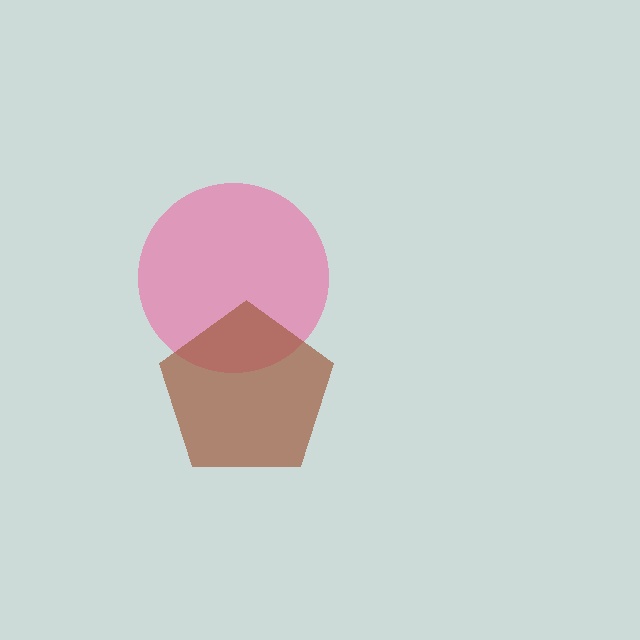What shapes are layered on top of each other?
The layered shapes are: a pink circle, a brown pentagon.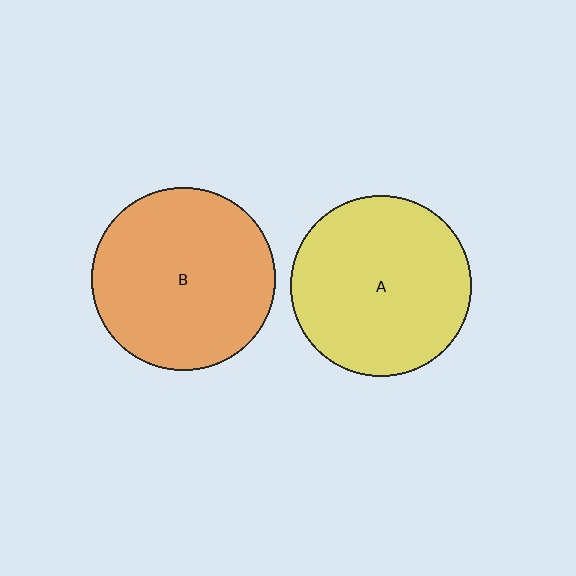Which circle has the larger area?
Circle B (orange).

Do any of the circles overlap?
No, none of the circles overlap.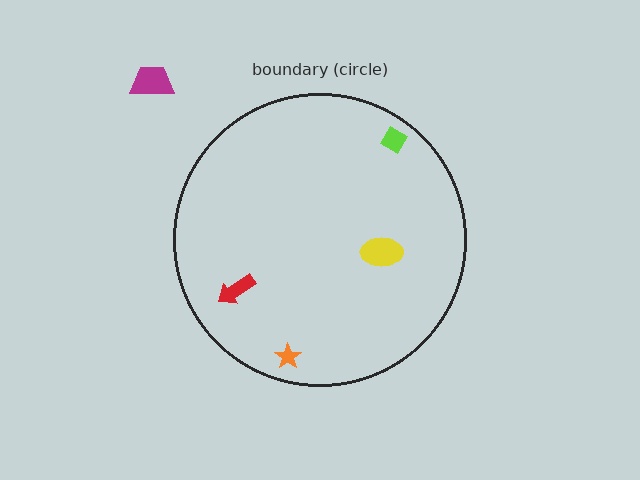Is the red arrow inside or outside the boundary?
Inside.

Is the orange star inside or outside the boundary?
Inside.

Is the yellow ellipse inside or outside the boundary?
Inside.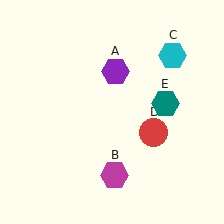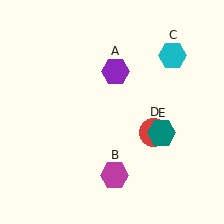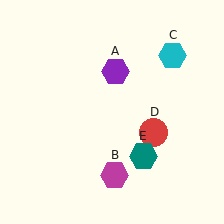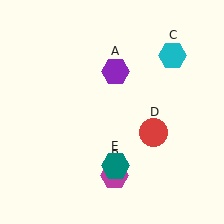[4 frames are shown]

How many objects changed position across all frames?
1 object changed position: teal hexagon (object E).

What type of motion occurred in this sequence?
The teal hexagon (object E) rotated clockwise around the center of the scene.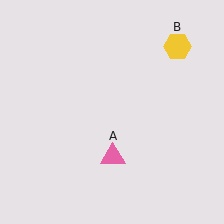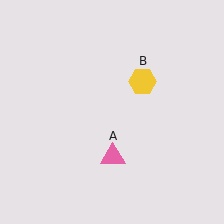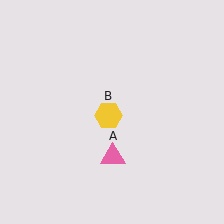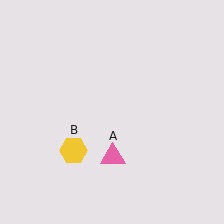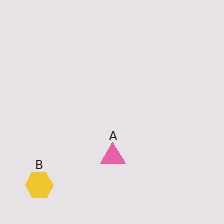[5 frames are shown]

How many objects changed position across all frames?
1 object changed position: yellow hexagon (object B).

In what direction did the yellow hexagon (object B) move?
The yellow hexagon (object B) moved down and to the left.